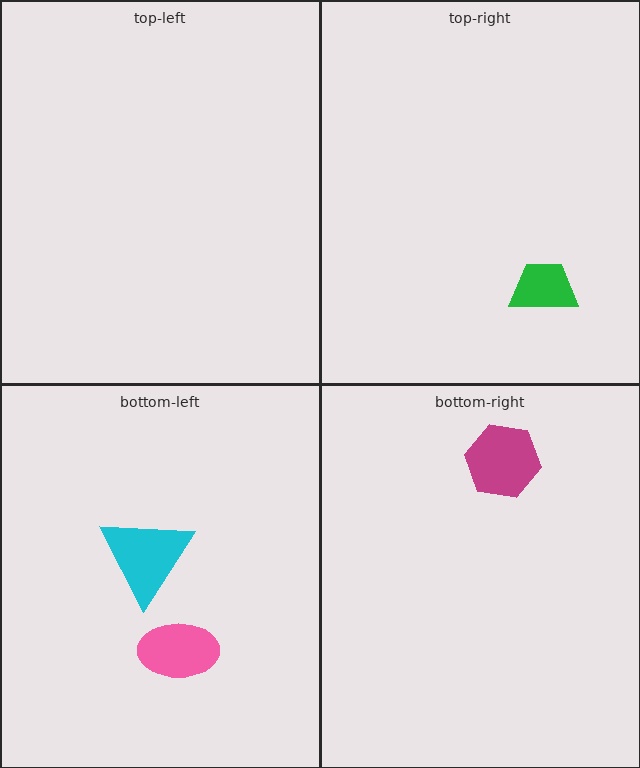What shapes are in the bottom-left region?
The pink ellipse, the cyan triangle.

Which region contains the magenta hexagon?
The bottom-right region.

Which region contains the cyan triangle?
The bottom-left region.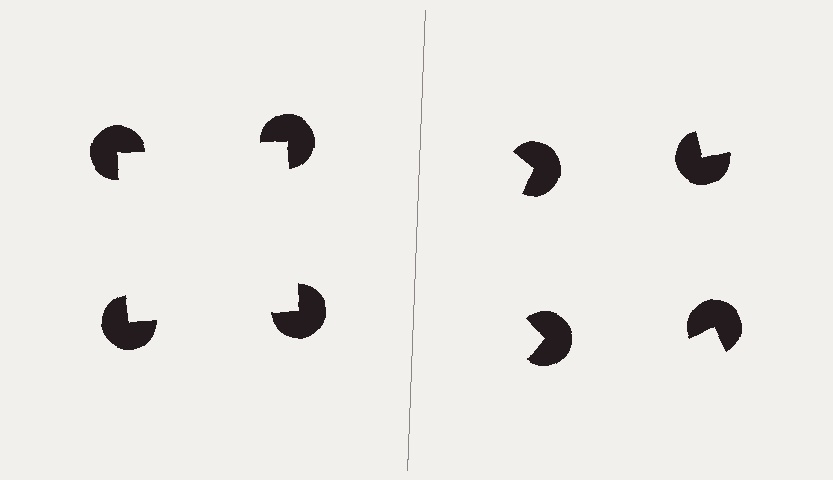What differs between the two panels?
The pac-man discs are positioned identically on both sides; only the wedge orientations differ. On the left they align to a square; on the right they are misaligned.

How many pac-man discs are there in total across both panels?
8 — 4 on each side.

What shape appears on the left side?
An illusory square.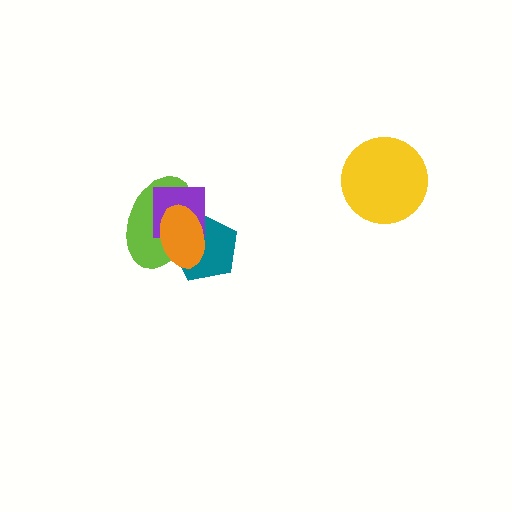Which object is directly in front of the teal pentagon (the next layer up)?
The lime ellipse is directly in front of the teal pentagon.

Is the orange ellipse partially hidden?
No, no other shape covers it.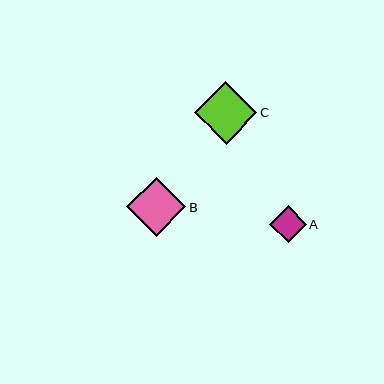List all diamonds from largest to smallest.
From largest to smallest: C, B, A.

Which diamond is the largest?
Diamond C is the largest with a size of approximately 62 pixels.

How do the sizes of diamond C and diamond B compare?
Diamond C and diamond B are approximately the same size.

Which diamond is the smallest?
Diamond A is the smallest with a size of approximately 37 pixels.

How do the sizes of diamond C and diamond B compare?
Diamond C and diamond B are approximately the same size.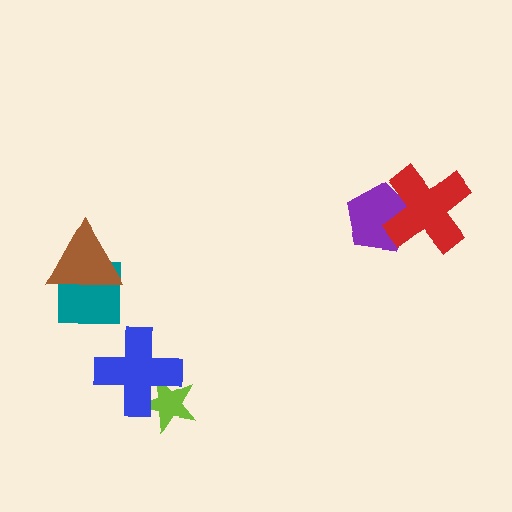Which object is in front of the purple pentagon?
The red cross is in front of the purple pentagon.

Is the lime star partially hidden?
Yes, it is partially covered by another shape.